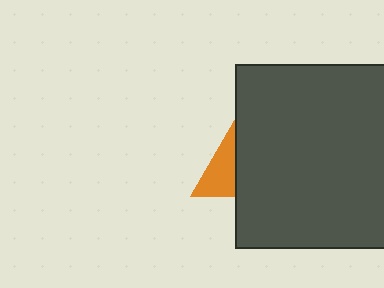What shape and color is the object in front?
The object in front is a dark gray square.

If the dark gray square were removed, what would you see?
You would see the complete orange triangle.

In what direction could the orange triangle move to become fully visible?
The orange triangle could move left. That would shift it out from behind the dark gray square entirely.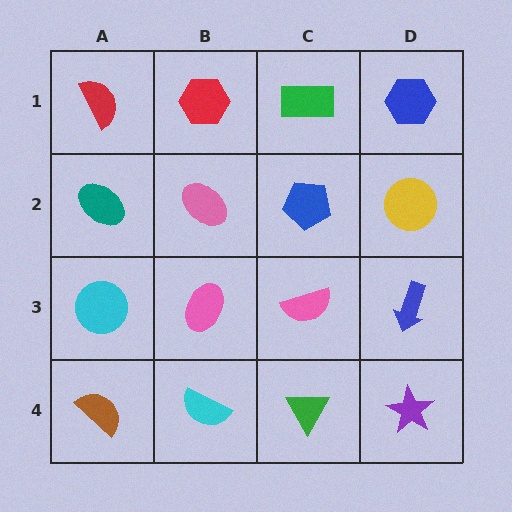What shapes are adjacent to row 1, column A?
A teal ellipse (row 2, column A), a red hexagon (row 1, column B).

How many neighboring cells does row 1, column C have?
3.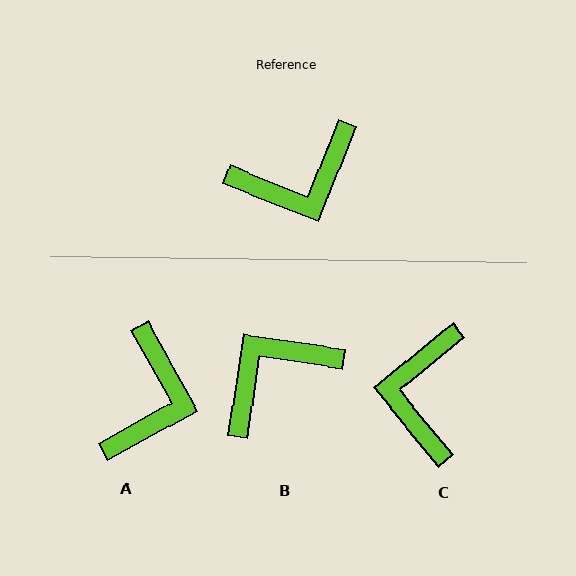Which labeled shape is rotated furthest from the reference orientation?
B, about 167 degrees away.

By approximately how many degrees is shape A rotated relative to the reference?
Approximately 51 degrees counter-clockwise.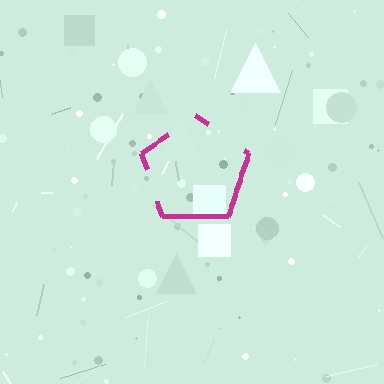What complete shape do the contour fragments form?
The contour fragments form a pentagon.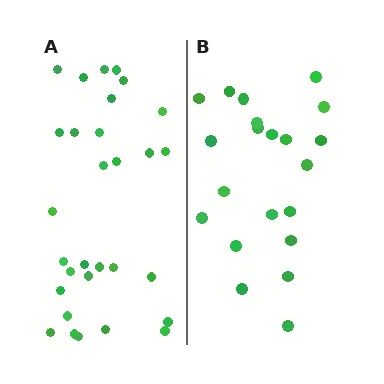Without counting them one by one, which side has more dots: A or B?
Region A (the left region) has more dots.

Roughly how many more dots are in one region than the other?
Region A has roughly 8 or so more dots than region B.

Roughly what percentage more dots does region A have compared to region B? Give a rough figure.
About 45% more.